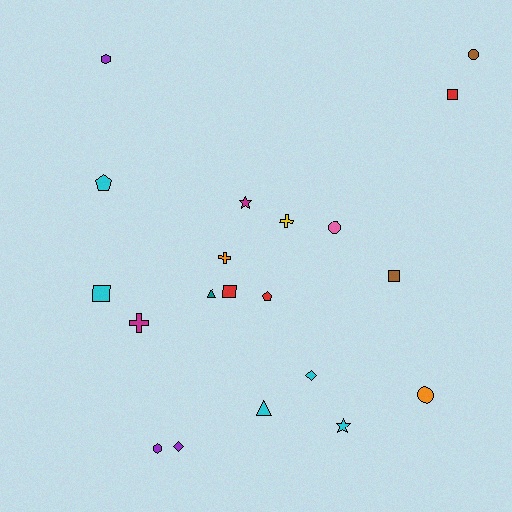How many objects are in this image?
There are 20 objects.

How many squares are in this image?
There are 4 squares.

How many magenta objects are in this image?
There are 2 magenta objects.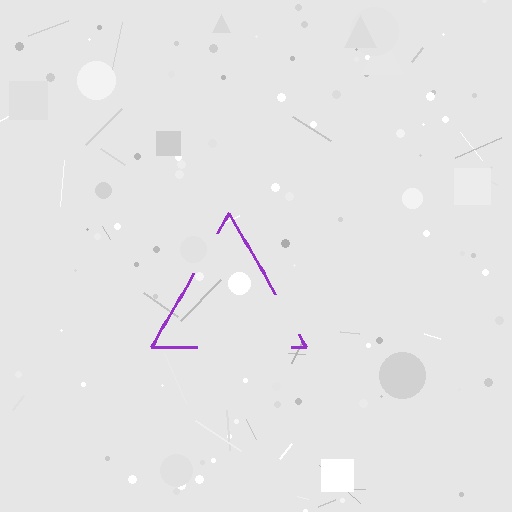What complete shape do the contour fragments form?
The contour fragments form a triangle.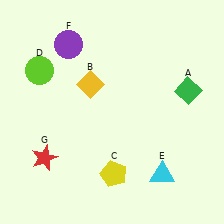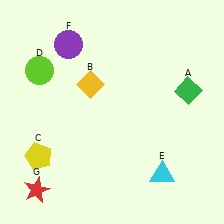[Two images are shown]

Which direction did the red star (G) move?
The red star (G) moved down.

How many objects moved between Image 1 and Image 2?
2 objects moved between the two images.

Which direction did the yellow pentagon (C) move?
The yellow pentagon (C) moved left.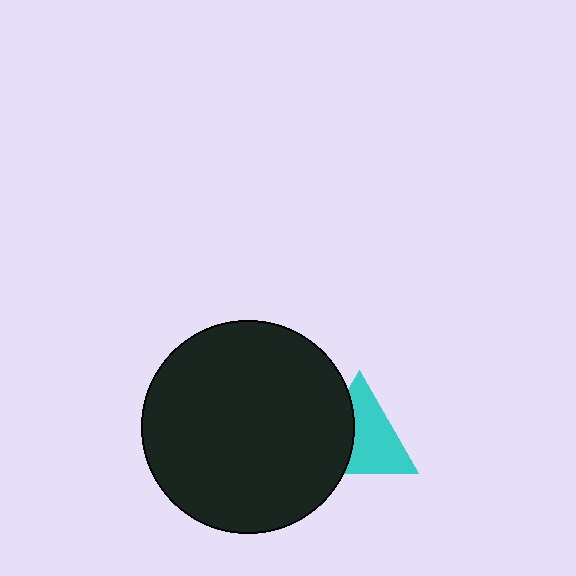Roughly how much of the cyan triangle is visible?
About half of it is visible (roughly 61%).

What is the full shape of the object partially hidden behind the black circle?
The partially hidden object is a cyan triangle.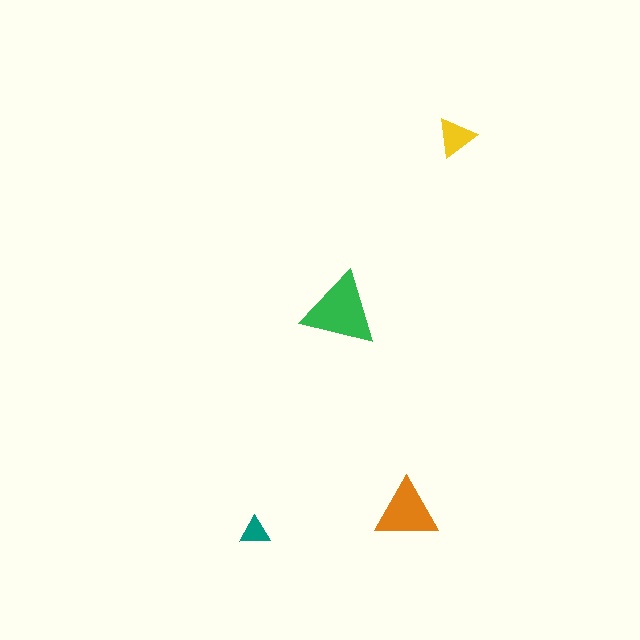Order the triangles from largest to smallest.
the green one, the orange one, the yellow one, the teal one.